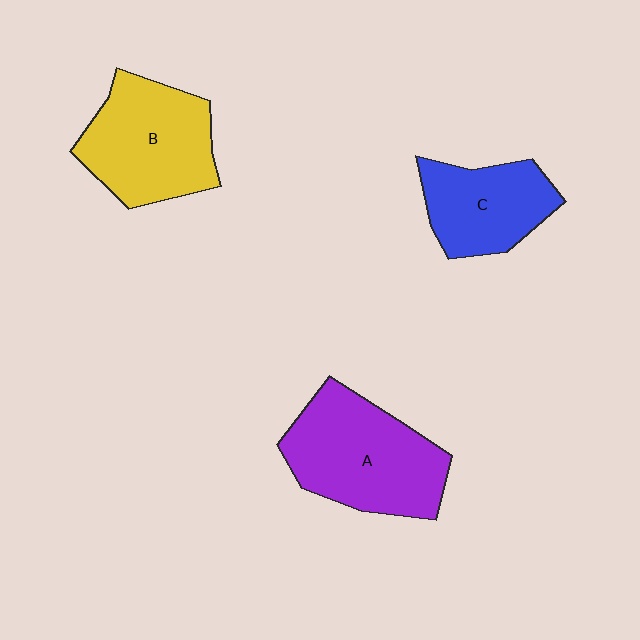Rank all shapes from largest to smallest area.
From largest to smallest: A (purple), B (yellow), C (blue).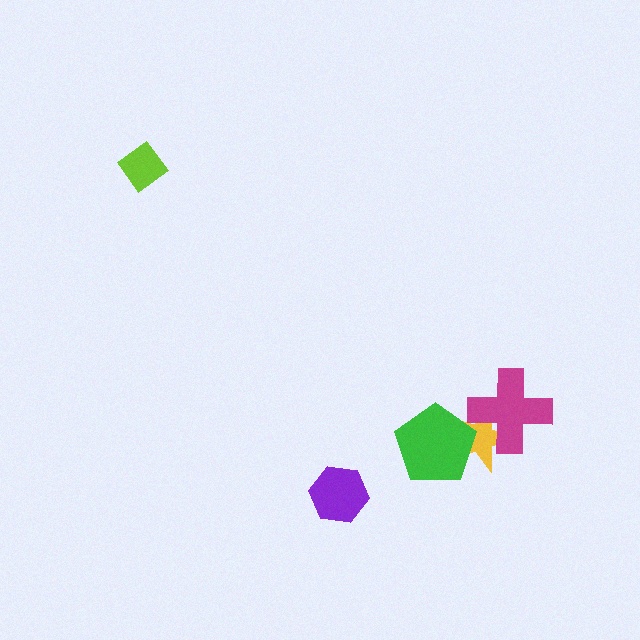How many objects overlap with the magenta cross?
1 object overlaps with the magenta cross.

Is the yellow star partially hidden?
Yes, it is partially covered by another shape.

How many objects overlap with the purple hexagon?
0 objects overlap with the purple hexagon.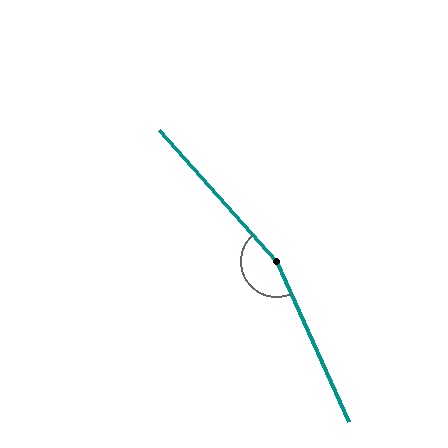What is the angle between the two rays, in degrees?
Approximately 162 degrees.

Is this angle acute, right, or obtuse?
It is obtuse.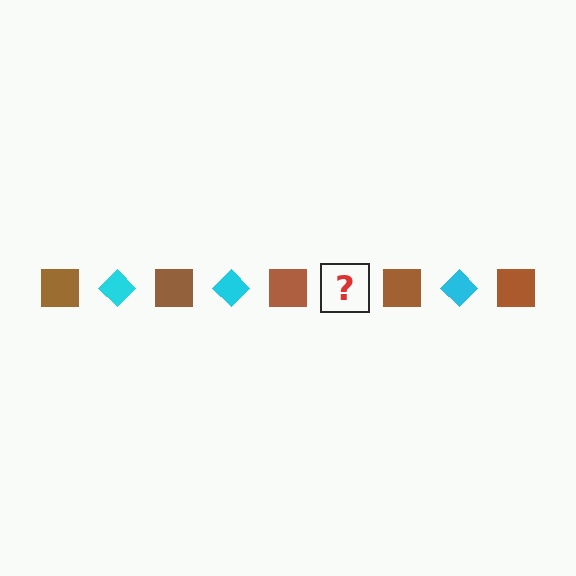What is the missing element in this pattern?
The missing element is a cyan diamond.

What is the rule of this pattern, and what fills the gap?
The rule is that the pattern alternates between brown square and cyan diamond. The gap should be filled with a cyan diamond.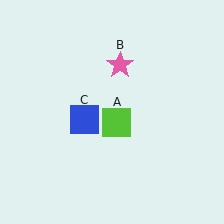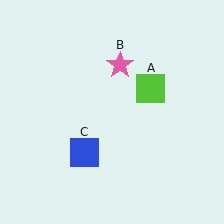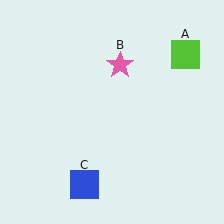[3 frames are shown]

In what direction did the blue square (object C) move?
The blue square (object C) moved down.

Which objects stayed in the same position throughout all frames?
Pink star (object B) remained stationary.